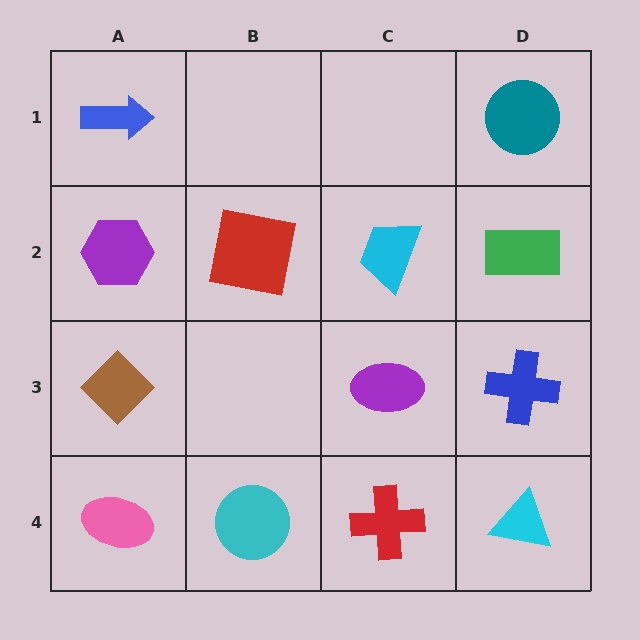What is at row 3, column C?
A purple ellipse.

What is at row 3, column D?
A blue cross.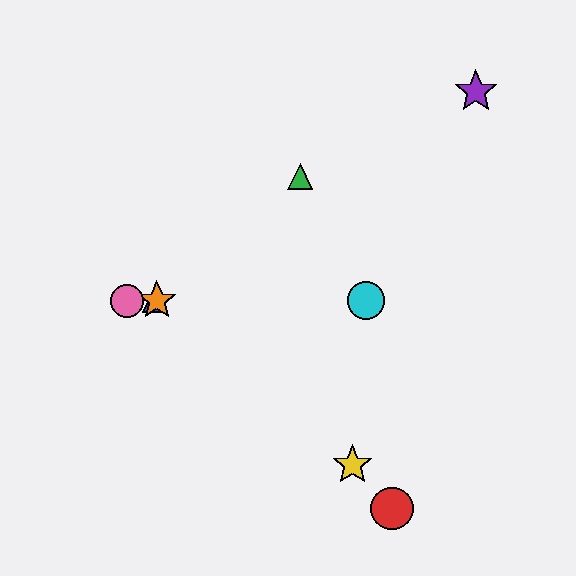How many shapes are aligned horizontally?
4 shapes (the blue triangle, the orange star, the cyan circle, the pink circle) are aligned horizontally.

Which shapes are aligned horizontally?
The blue triangle, the orange star, the cyan circle, the pink circle are aligned horizontally.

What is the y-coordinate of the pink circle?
The pink circle is at y≈301.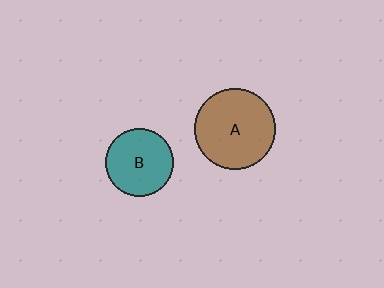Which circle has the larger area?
Circle A (brown).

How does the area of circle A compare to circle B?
Approximately 1.4 times.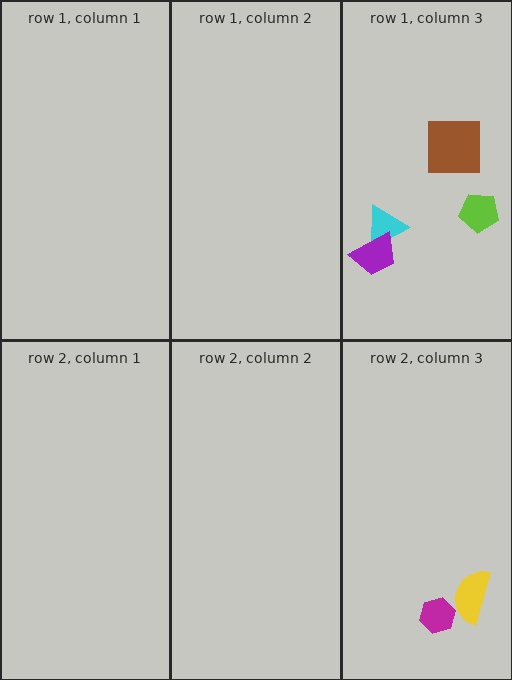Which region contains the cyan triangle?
The row 1, column 3 region.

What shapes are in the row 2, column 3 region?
The magenta hexagon, the yellow semicircle.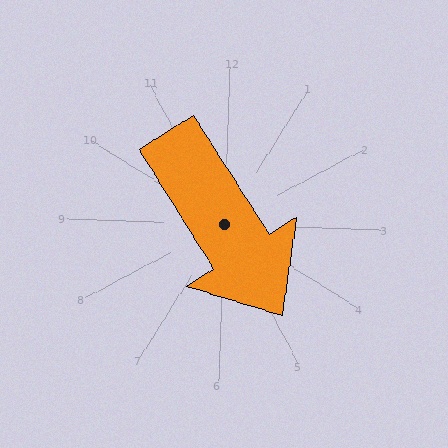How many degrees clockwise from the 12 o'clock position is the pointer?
Approximately 146 degrees.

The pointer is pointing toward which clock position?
Roughly 5 o'clock.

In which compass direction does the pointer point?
Southeast.